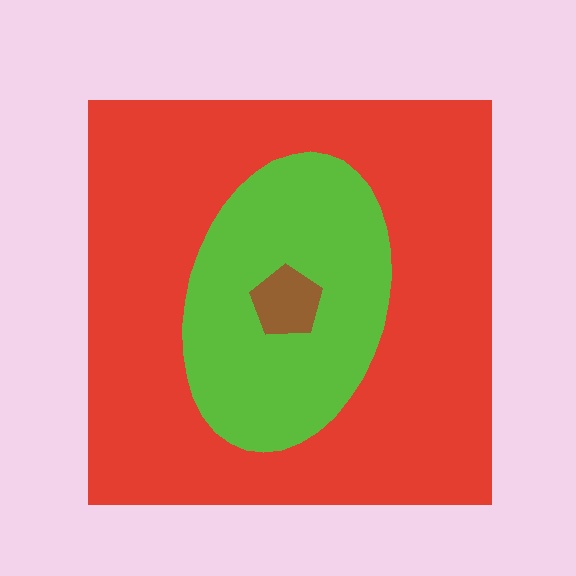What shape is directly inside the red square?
The lime ellipse.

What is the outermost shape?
The red square.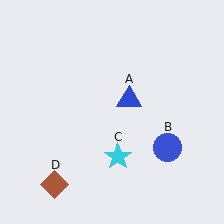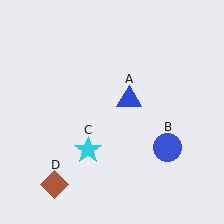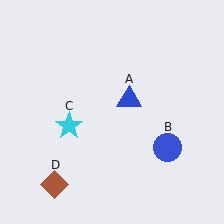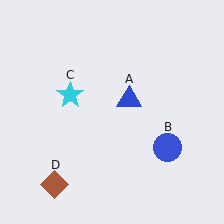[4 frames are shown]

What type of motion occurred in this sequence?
The cyan star (object C) rotated clockwise around the center of the scene.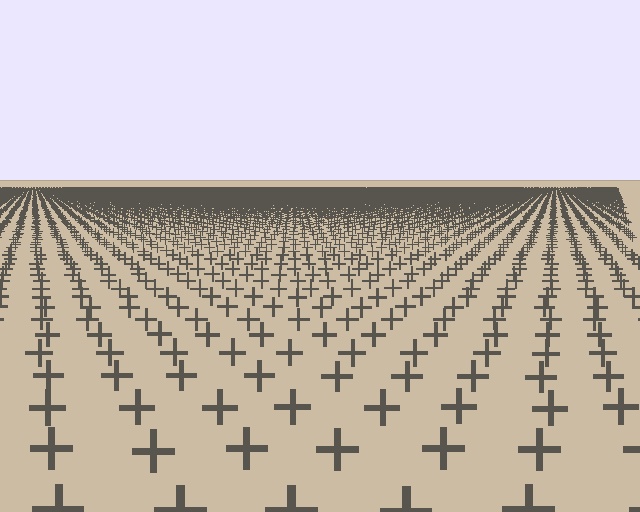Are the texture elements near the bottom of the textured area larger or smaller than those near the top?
Larger. Near the bottom, elements are closer to the viewer and appear at a bigger on-screen size.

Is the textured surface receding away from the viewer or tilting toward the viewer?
The surface is receding away from the viewer. Texture elements get smaller and denser toward the top.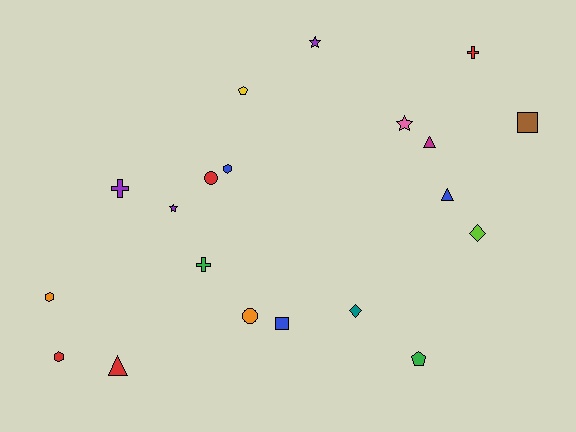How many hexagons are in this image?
There are 3 hexagons.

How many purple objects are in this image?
There are 3 purple objects.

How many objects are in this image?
There are 20 objects.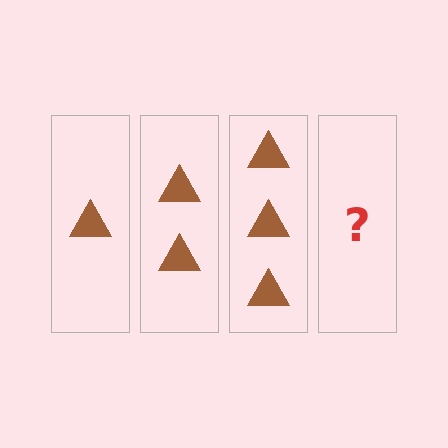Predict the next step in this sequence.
The next step is 4 triangles.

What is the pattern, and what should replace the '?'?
The pattern is that each step adds one more triangle. The '?' should be 4 triangles.